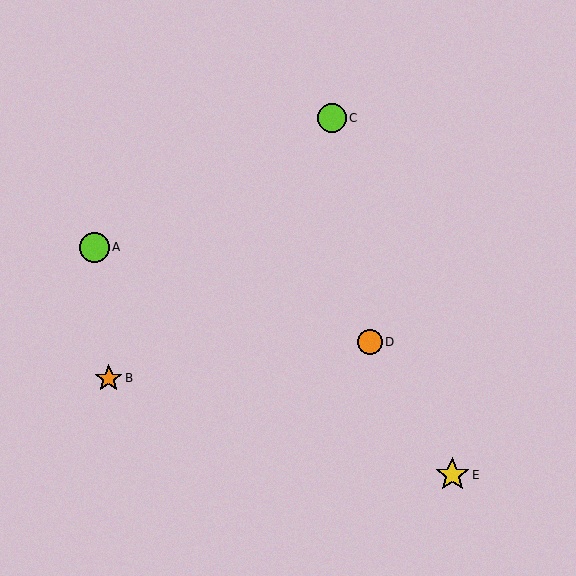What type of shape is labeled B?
Shape B is an orange star.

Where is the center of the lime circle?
The center of the lime circle is at (332, 118).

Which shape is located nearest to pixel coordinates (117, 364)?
The orange star (labeled B) at (109, 379) is nearest to that location.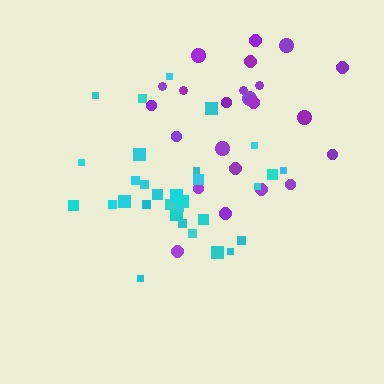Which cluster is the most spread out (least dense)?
Purple.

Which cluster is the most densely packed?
Cyan.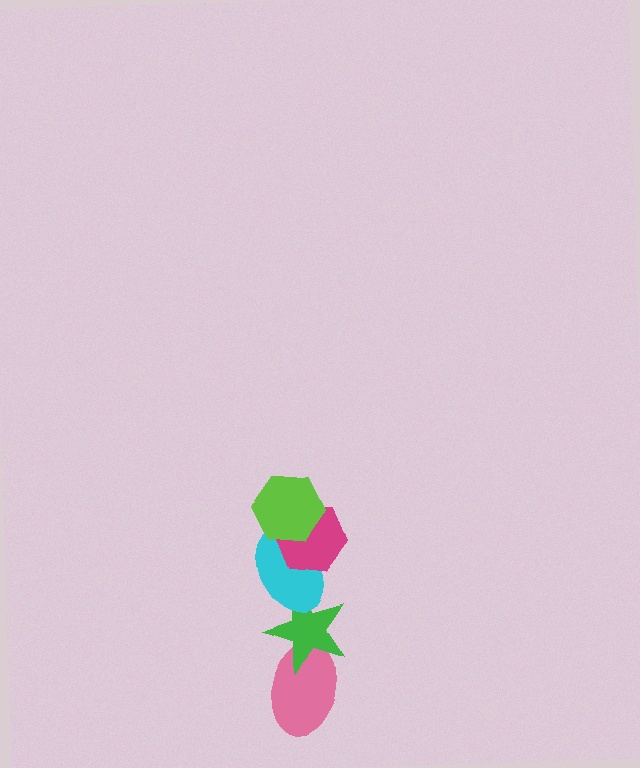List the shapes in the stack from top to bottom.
From top to bottom: the lime hexagon, the magenta hexagon, the cyan ellipse, the green star, the pink ellipse.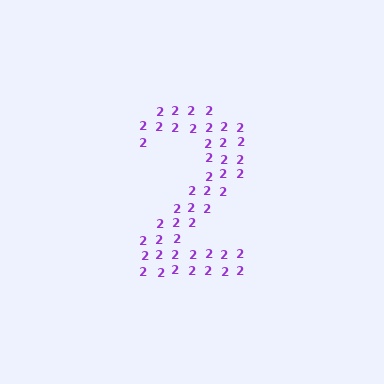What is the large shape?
The large shape is the digit 2.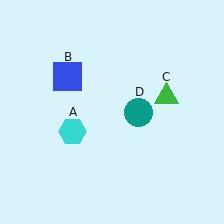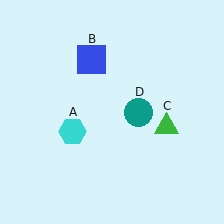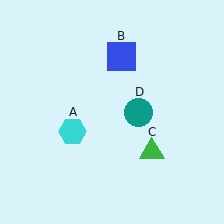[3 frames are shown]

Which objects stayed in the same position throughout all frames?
Cyan hexagon (object A) and teal circle (object D) remained stationary.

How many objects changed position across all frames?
2 objects changed position: blue square (object B), green triangle (object C).